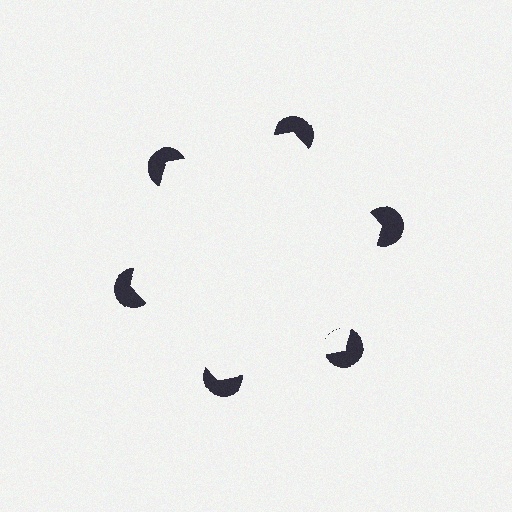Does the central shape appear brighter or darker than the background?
It typically appears slightly brighter than the background, even though no actual brightness change is drawn.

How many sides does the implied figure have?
6 sides.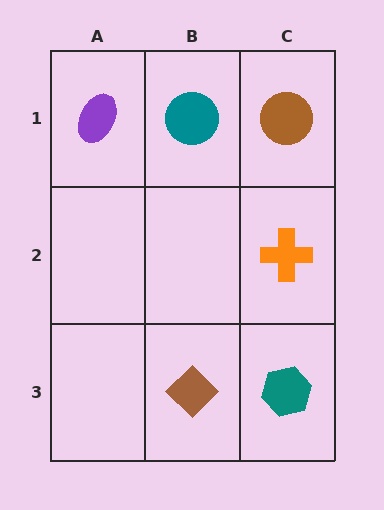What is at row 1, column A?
A purple ellipse.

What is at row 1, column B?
A teal circle.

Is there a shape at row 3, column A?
No, that cell is empty.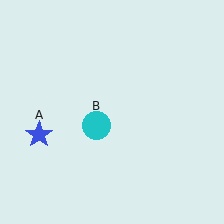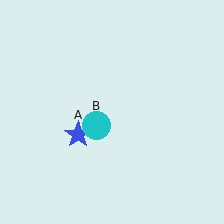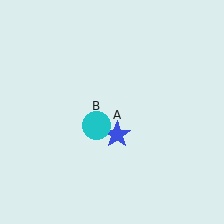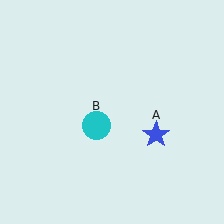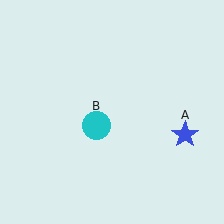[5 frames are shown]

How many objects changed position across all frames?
1 object changed position: blue star (object A).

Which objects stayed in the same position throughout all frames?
Cyan circle (object B) remained stationary.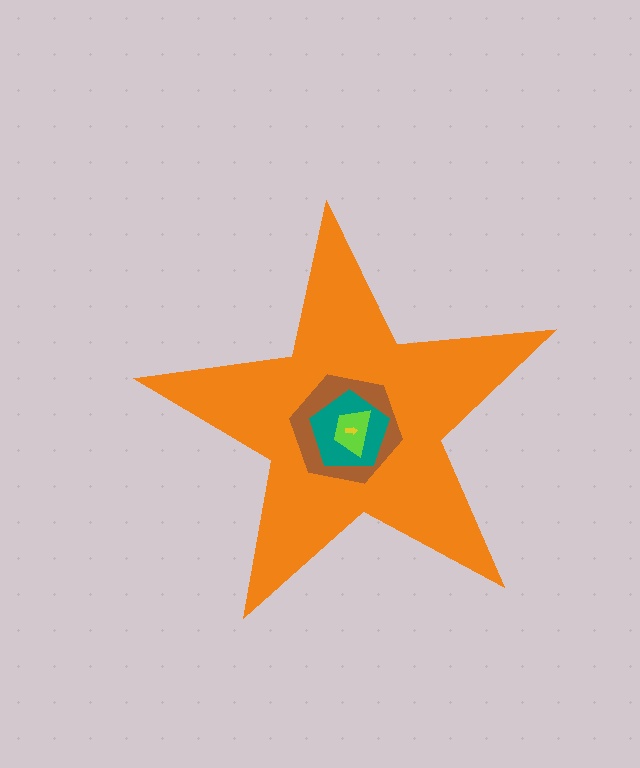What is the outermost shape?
The orange star.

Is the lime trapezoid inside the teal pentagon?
Yes.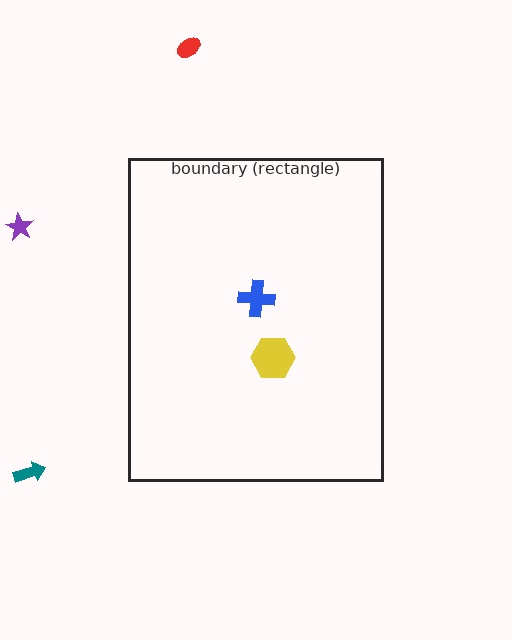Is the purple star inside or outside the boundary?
Outside.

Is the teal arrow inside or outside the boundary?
Outside.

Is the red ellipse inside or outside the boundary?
Outside.